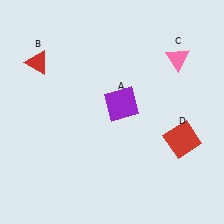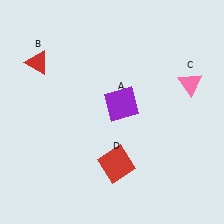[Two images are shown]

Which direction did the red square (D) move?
The red square (D) moved left.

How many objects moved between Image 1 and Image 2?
2 objects moved between the two images.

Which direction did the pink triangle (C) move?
The pink triangle (C) moved down.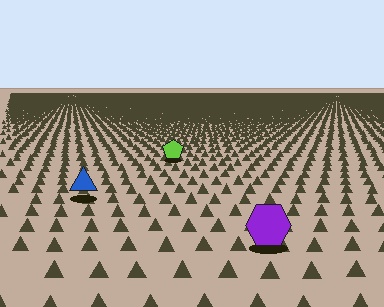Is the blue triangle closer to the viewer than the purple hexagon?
No. The purple hexagon is closer — you can tell from the texture gradient: the ground texture is coarser near it.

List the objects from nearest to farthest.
From nearest to farthest: the purple hexagon, the blue triangle, the lime pentagon.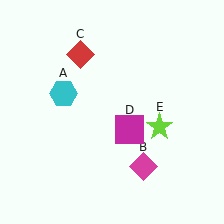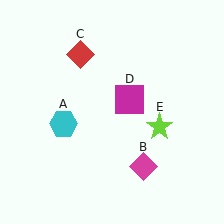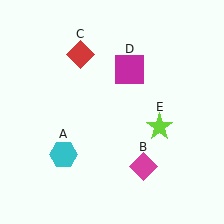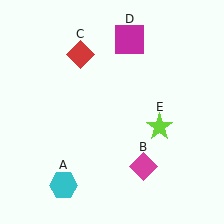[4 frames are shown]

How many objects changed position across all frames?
2 objects changed position: cyan hexagon (object A), magenta square (object D).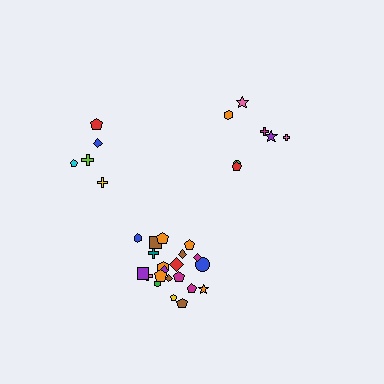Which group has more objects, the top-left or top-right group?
The top-right group.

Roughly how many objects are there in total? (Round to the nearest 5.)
Roughly 35 objects in total.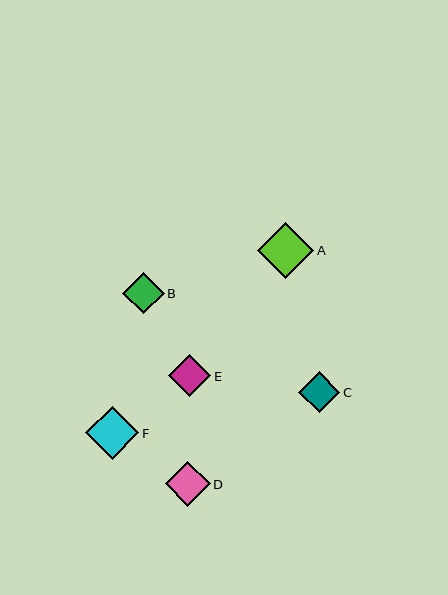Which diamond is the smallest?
Diamond B is the smallest with a size of approximately 41 pixels.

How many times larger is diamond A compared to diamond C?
Diamond A is approximately 1.4 times the size of diamond C.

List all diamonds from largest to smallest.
From largest to smallest: A, F, D, E, C, B.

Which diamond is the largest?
Diamond A is the largest with a size of approximately 56 pixels.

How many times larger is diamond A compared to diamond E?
Diamond A is approximately 1.3 times the size of diamond E.